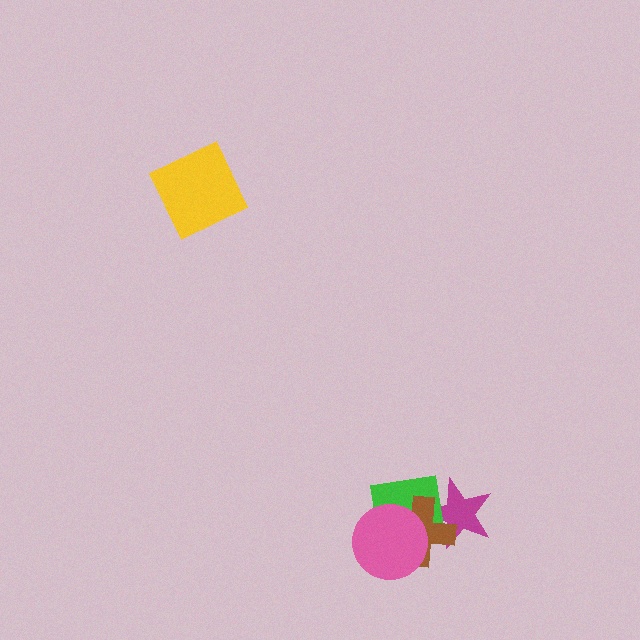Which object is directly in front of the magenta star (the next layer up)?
The green square is directly in front of the magenta star.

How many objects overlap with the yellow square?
0 objects overlap with the yellow square.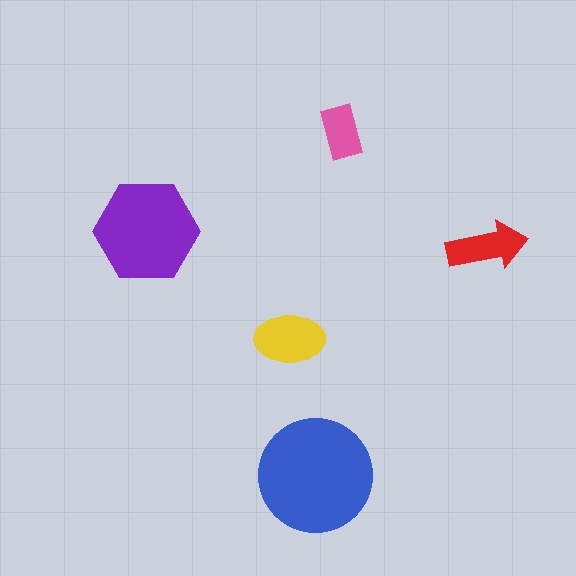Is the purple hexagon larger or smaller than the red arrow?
Larger.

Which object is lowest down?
The blue circle is bottommost.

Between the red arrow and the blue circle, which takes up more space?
The blue circle.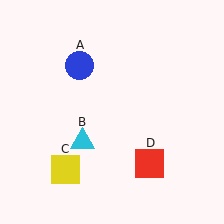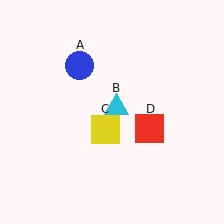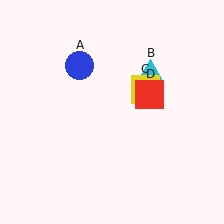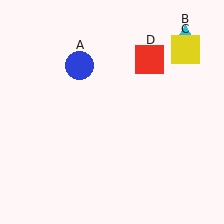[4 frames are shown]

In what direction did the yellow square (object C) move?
The yellow square (object C) moved up and to the right.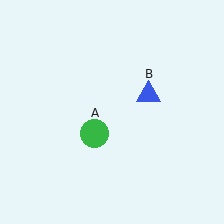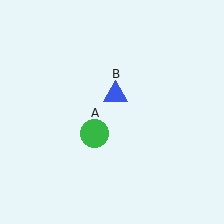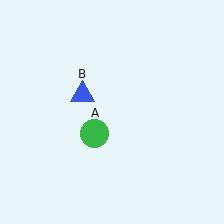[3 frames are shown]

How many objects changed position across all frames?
1 object changed position: blue triangle (object B).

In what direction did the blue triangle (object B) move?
The blue triangle (object B) moved left.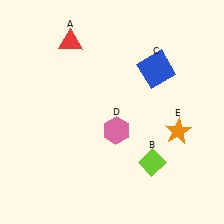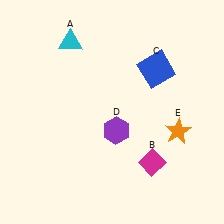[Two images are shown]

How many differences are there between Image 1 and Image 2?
There are 3 differences between the two images.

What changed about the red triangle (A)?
In Image 1, A is red. In Image 2, it changed to cyan.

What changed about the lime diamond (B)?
In Image 1, B is lime. In Image 2, it changed to magenta.